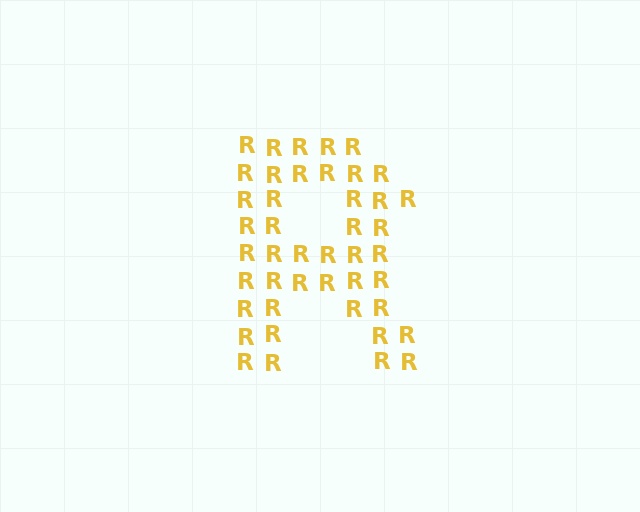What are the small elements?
The small elements are letter R's.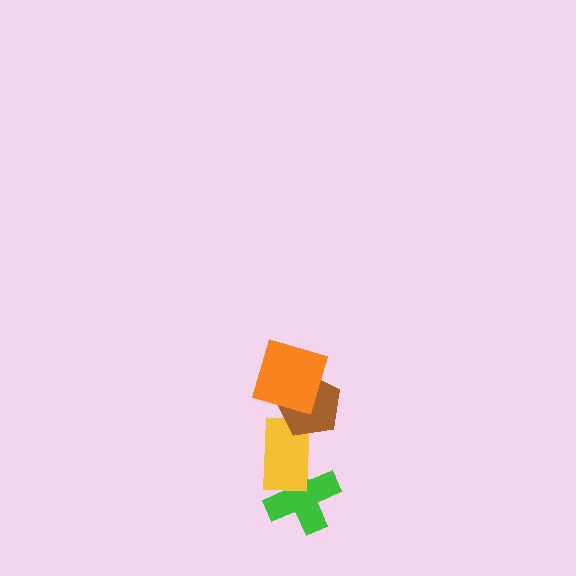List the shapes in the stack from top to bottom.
From top to bottom: the orange square, the brown pentagon, the yellow rectangle, the green cross.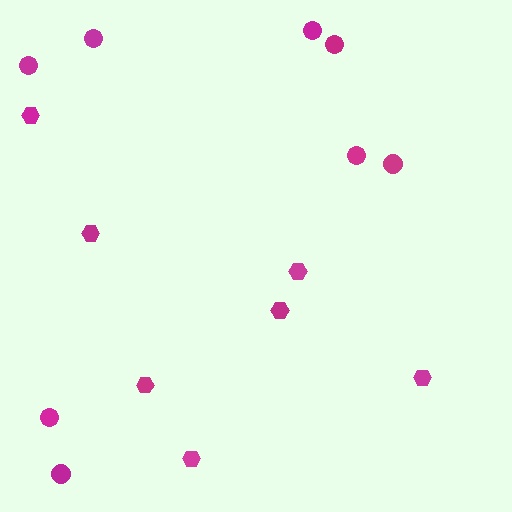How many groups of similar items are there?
There are 2 groups: one group of hexagons (7) and one group of circles (8).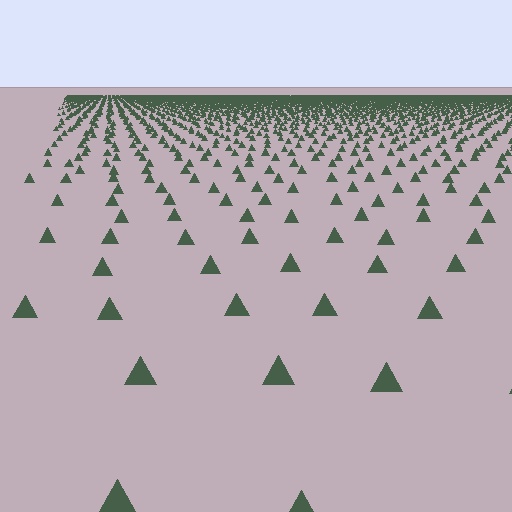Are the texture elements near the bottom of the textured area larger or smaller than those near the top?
Larger. Near the bottom, elements are closer to the viewer and appear at a bigger on-screen size.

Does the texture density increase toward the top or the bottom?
Density increases toward the top.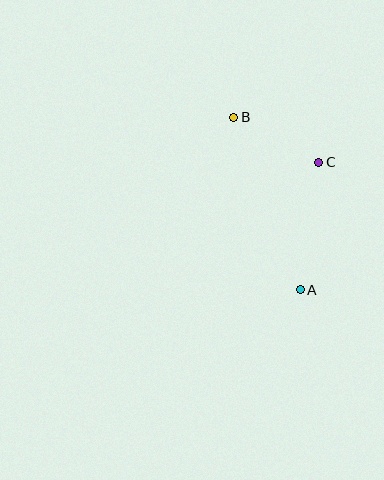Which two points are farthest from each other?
Points A and B are farthest from each other.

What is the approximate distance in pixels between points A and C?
The distance between A and C is approximately 129 pixels.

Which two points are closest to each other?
Points B and C are closest to each other.